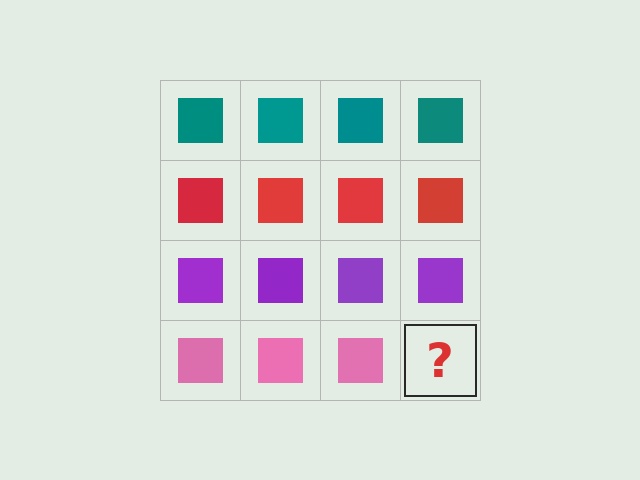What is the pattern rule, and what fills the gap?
The rule is that each row has a consistent color. The gap should be filled with a pink square.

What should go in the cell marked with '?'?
The missing cell should contain a pink square.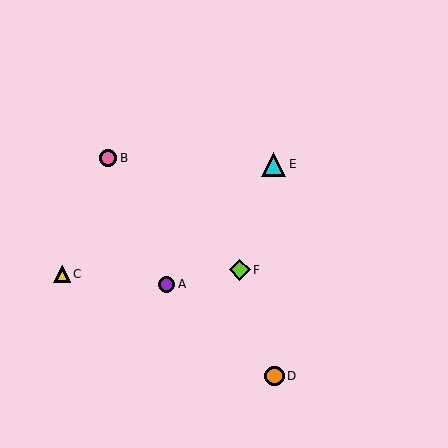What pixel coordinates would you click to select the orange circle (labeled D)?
Click at (274, 376) to select the orange circle D.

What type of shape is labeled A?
Shape A is a purple circle.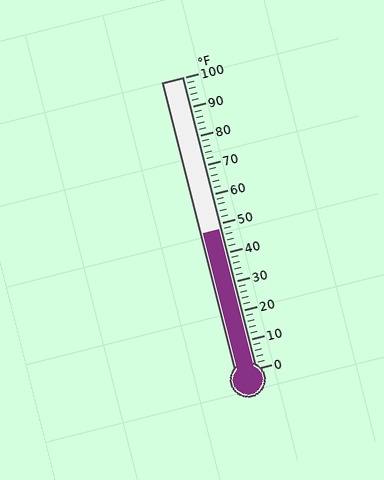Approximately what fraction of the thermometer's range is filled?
The thermometer is filled to approximately 50% of its range.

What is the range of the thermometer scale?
The thermometer scale ranges from 0°F to 100°F.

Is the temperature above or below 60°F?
The temperature is below 60°F.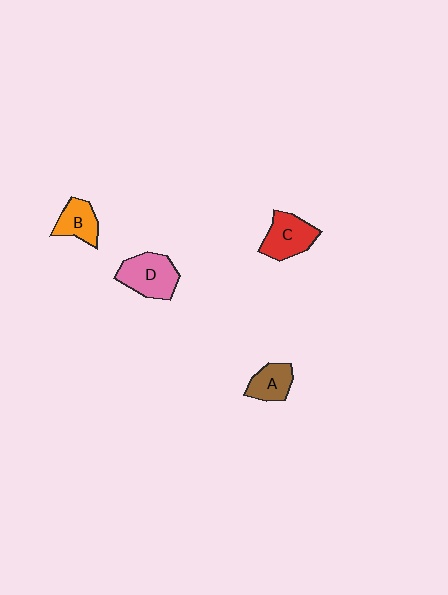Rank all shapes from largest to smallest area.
From largest to smallest: D (pink), C (red), B (orange), A (brown).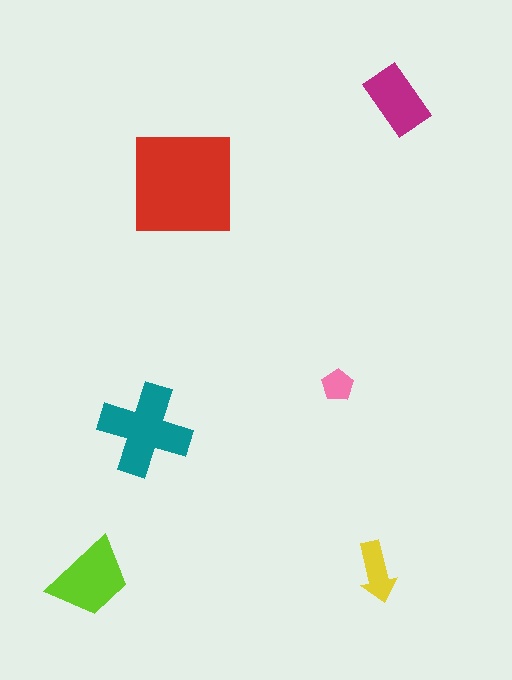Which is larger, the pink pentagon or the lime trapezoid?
The lime trapezoid.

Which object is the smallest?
The pink pentagon.